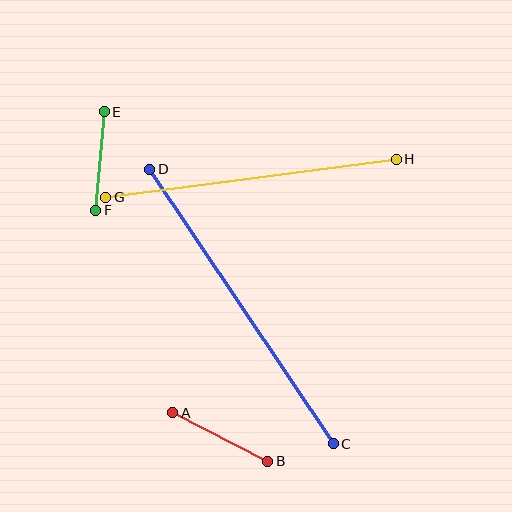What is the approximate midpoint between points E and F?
The midpoint is at approximately (100, 161) pixels.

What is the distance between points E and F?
The distance is approximately 99 pixels.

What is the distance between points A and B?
The distance is approximately 106 pixels.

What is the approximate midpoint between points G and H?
The midpoint is at approximately (251, 178) pixels.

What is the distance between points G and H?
The distance is approximately 293 pixels.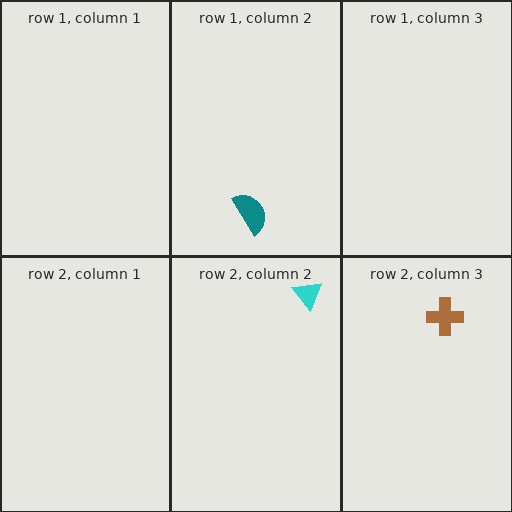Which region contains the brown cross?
The row 2, column 3 region.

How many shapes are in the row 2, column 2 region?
1.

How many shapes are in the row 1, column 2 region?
1.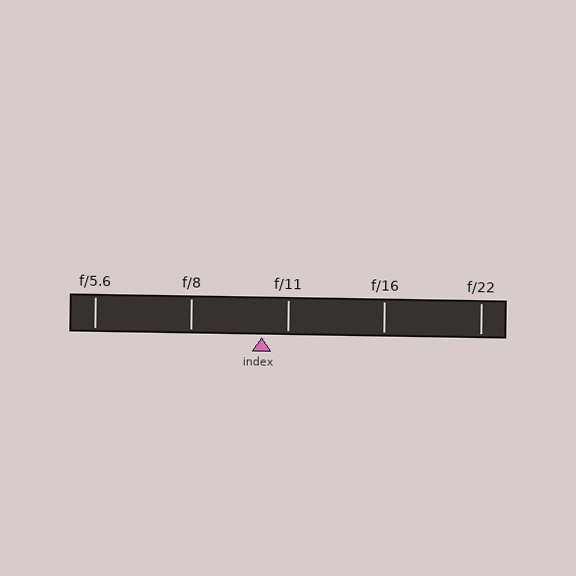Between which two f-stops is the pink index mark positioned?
The index mark is between f/8 and f/11.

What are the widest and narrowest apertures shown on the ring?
The widest aperture shown is f/5.6 and the narrowest is f/22.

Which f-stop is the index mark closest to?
The index mark is closest to f/11.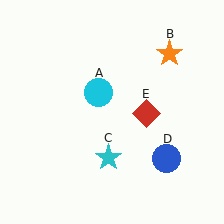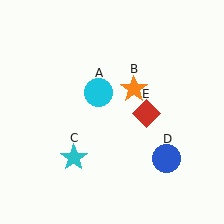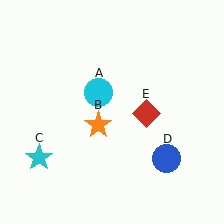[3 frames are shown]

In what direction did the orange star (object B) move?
The orange star (object B) moved down and to the left.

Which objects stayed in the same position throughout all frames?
Cyan circle (object A) and blue circle (object D) and red diamond (object E) remained stationary.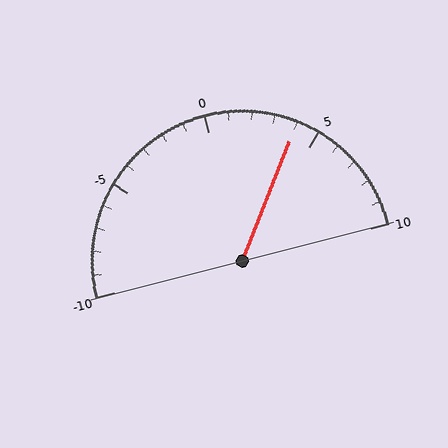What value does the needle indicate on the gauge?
The needle indicates approximately 4.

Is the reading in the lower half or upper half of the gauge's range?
The reading is in the upper half of the range (-10 to 10).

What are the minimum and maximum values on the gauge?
The gauge ranges from -10 to 10.